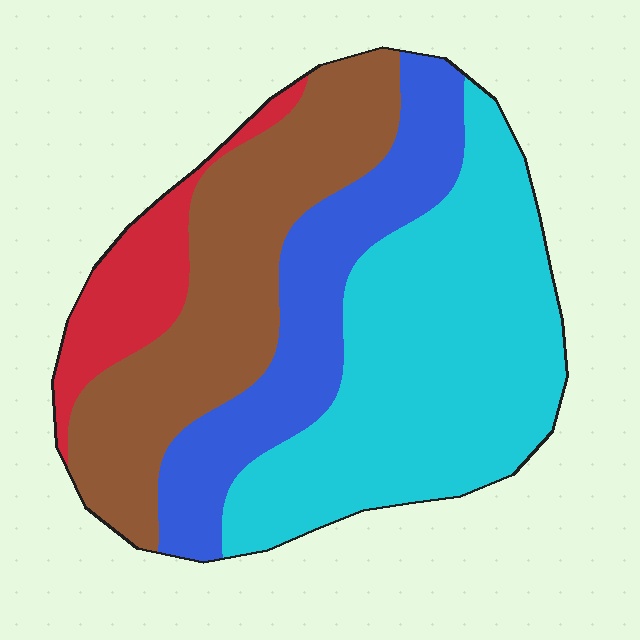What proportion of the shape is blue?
Blue takes up about one fifth (1/5) of the shape.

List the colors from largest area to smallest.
From largest to smallest: cyan, brown, blue, red.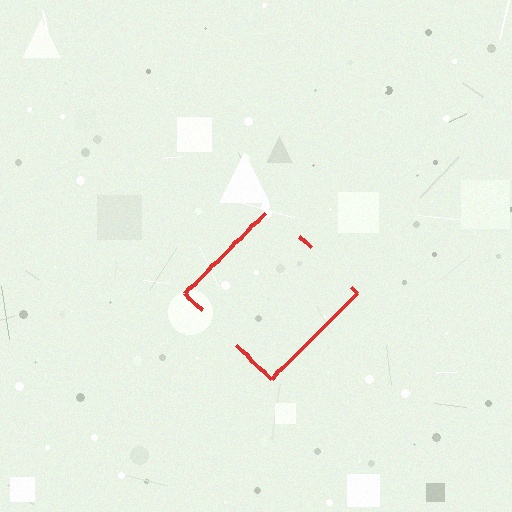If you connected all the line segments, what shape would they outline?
They would outline a diamond.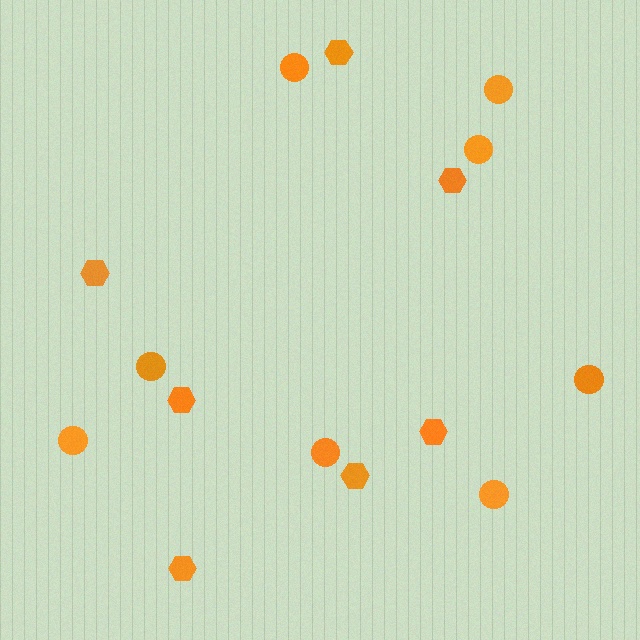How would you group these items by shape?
There are 2 groups: one group of circles (8) and one group of hexagons (7).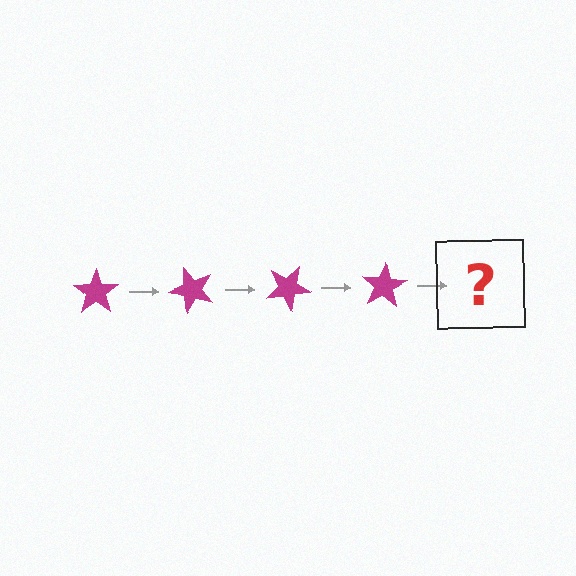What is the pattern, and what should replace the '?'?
The pattern is that the star rotates 50 degrees each step. The '?' should be a magenta star rotated 200 degrees.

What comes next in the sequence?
The next element should be a magenta star rotated 200 degrees.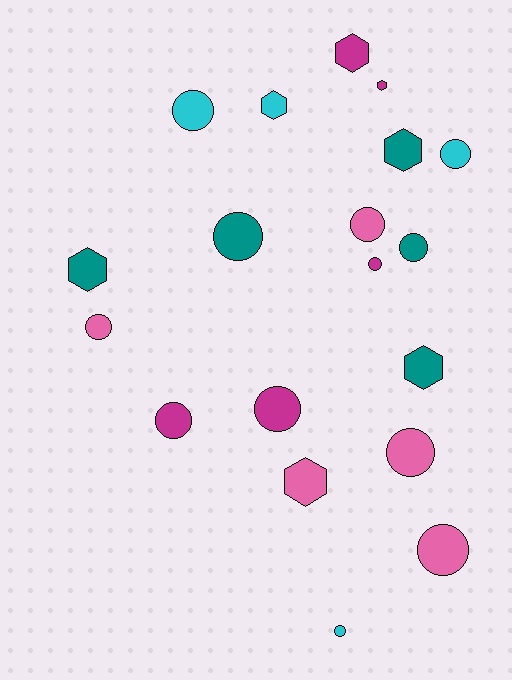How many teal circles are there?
There are 2 teal circles.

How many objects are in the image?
There are 19 objects.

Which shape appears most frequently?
Circle, with 12 objects.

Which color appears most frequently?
Teal, with 5 objects.